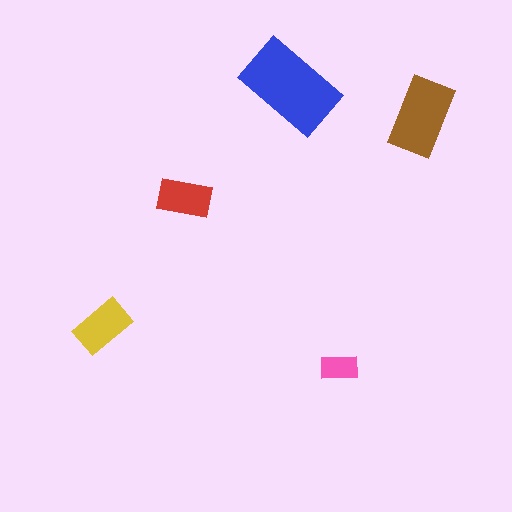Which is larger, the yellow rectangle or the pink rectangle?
The yellow one.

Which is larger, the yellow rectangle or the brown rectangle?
The brown one.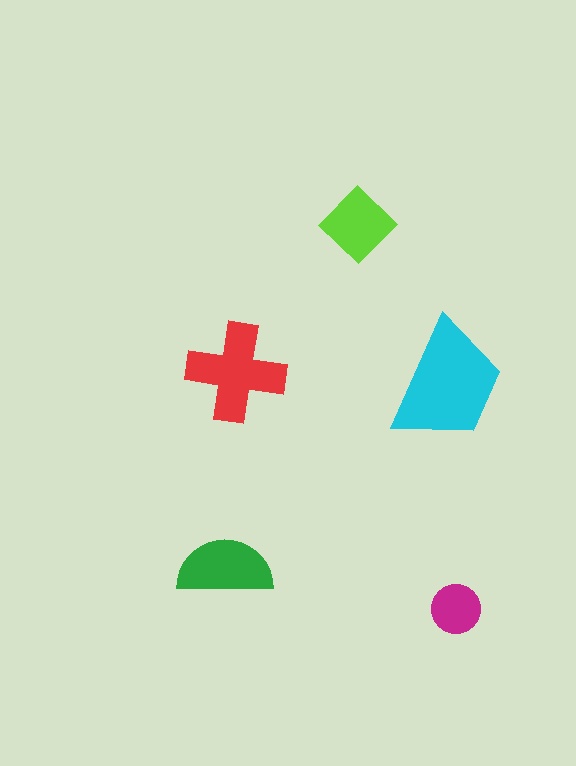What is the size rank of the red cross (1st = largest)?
2nd.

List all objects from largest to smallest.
The cyan trapezoid, the red cross, the green semicircle, the lime diamond, the magenta circle.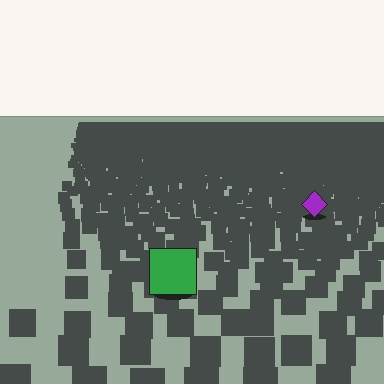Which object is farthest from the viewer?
The purple diamond is farthest from the viewer. It appears smaller and the ground texture around it is denser.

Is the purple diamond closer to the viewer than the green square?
No. The green square is closer — you can tell from the texture gradient: the ground texture is coarser near it.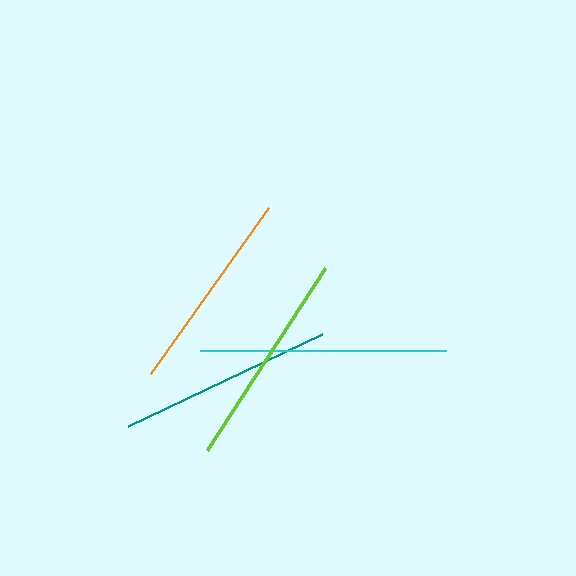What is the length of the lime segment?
The lime segment is approximately 217 pixels long.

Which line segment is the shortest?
The orange line is the shortest at approximately 204 pixels.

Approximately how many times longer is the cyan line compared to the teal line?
The cyan line is approximately 1.1 times the length of the teal line.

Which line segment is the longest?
The cyan line is the longest at approximately 245 pixels.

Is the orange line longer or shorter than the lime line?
The lime line is longer than the orange line.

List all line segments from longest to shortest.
From longest to shortest: cyan, lime, teal, orange.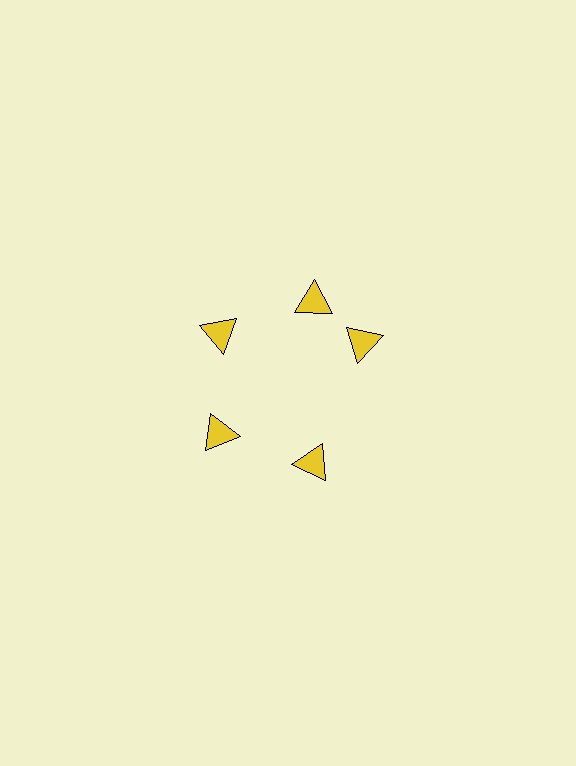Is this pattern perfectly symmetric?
No. The 5 yellow triangles are arranged in a ring, but one element near the 3 o'clock position is rotated out of alignment along the ring, breaking the 5-fold rotational symmetry.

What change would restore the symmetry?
The symmetry would be restored by rotating it back into even spacing with its neighbors so that all 5 triangles sit at equal angles and equal distance from the center.